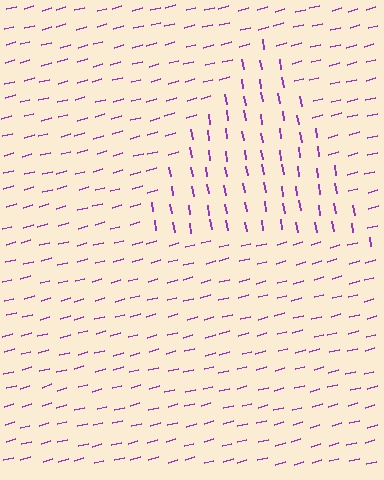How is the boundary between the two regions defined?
The boundary is defined purely by a change in line orientation (approximately 84 degrees difference). All lines are the same color and thickness.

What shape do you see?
I see a triangle.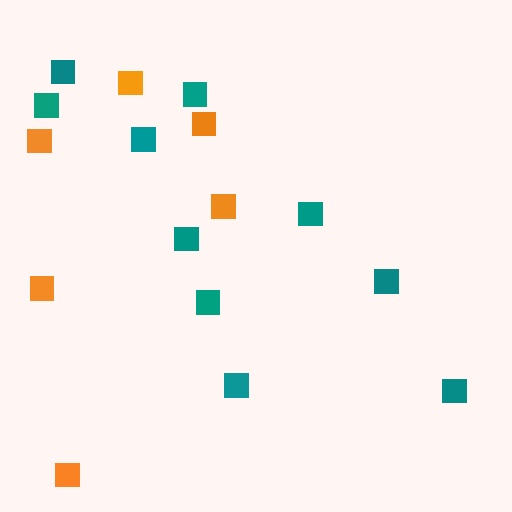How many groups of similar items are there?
There are 2 groups: one group of orange squares (6) and one group of teal squares (10).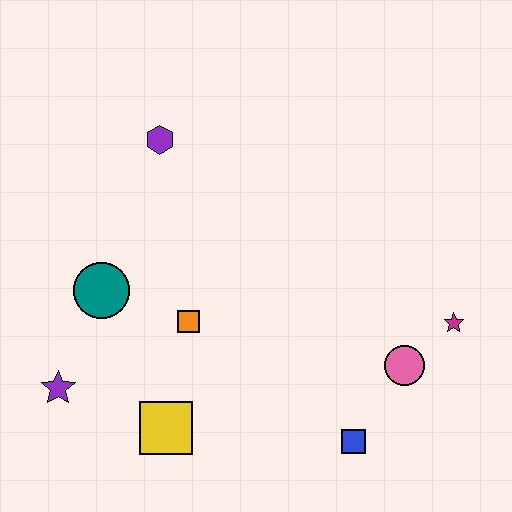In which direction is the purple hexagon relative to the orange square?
The purple hexagon is above the orange square.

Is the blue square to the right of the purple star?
Yes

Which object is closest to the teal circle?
The orange square is closest to the teal circle.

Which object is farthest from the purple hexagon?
The blue square is farthest from the purple hexagon.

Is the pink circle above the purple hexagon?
No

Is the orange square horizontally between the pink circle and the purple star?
Yes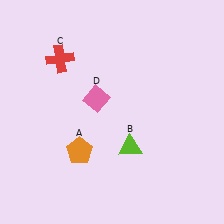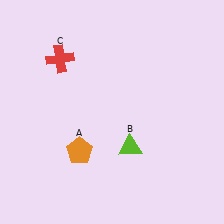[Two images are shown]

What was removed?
The pink diamond (D) was removed in Image 2.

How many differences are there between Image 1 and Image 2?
There is 1 difference between the two images.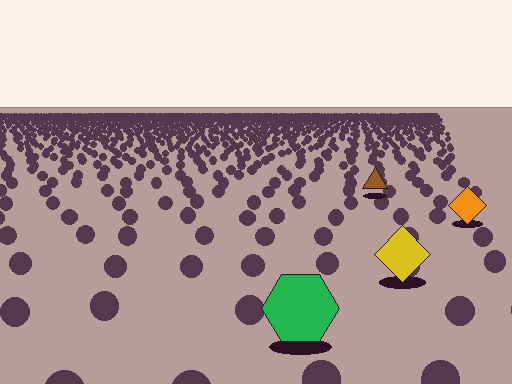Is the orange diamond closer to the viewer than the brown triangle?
Yes. The orange diamond is closer — you can tell from the texture gradient: the ground texture is coarser near it.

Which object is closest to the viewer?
The green hexagon is closest. The texture marks near it are larger and more spread out.